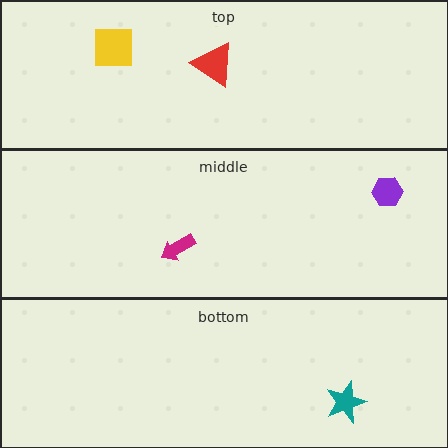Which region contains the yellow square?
The top region.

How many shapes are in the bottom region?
1.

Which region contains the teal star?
The bottom region.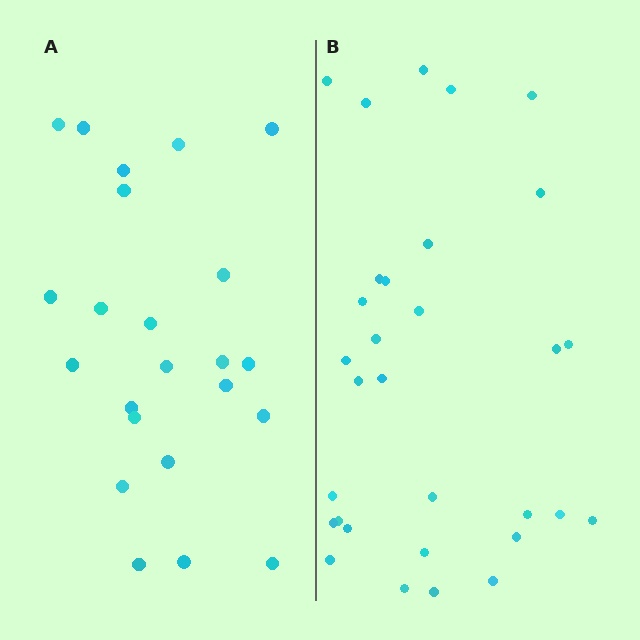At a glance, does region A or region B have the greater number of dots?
Region B (the right region) has more dots.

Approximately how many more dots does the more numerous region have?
Region B has roughly 8 or so more dots than region A.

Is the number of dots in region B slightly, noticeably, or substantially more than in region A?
Region B has noticeably more, but not dramatically so. The ratio is roughly 1.3 to 1.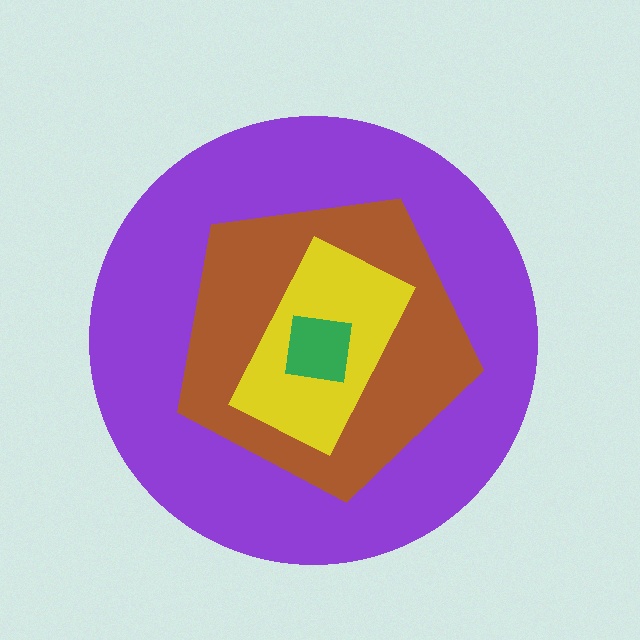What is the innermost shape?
The green square.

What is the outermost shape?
The purple circle.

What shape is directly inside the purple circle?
The brown pentagon.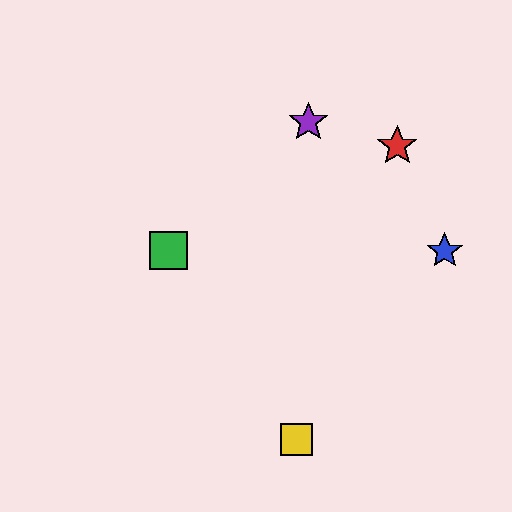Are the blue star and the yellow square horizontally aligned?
No, the blue star is at y≈251 and the yellow square is at y≈440.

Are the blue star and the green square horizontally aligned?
Yes, both are at y≈251.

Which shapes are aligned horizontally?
The blue star, the green square are aligned horizontally.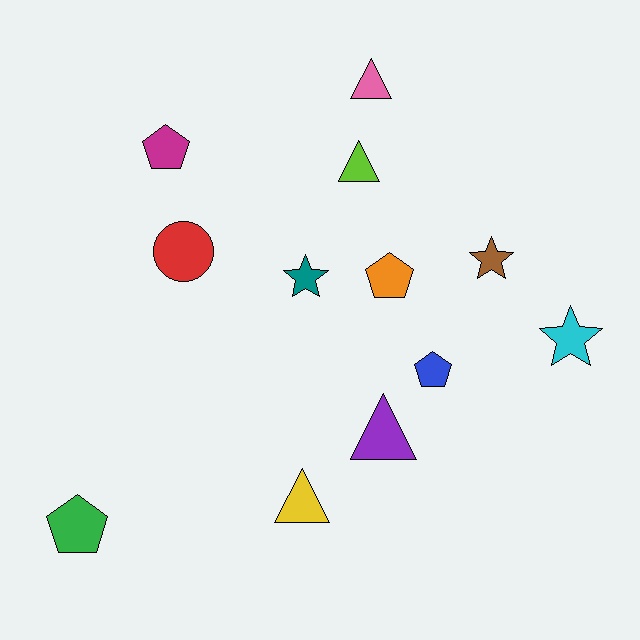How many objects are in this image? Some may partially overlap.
There are 12 objects.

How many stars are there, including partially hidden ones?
There are 3 stars.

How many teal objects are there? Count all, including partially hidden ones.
There is 1 teal object.